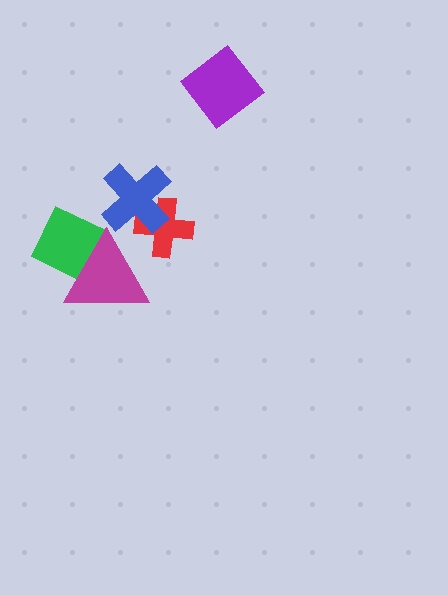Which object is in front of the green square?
The magenta triangle is in front of the green square.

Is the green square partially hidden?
Yes, it is partially covered by another shape.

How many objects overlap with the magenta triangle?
1 object overlaps with the magenta triangle.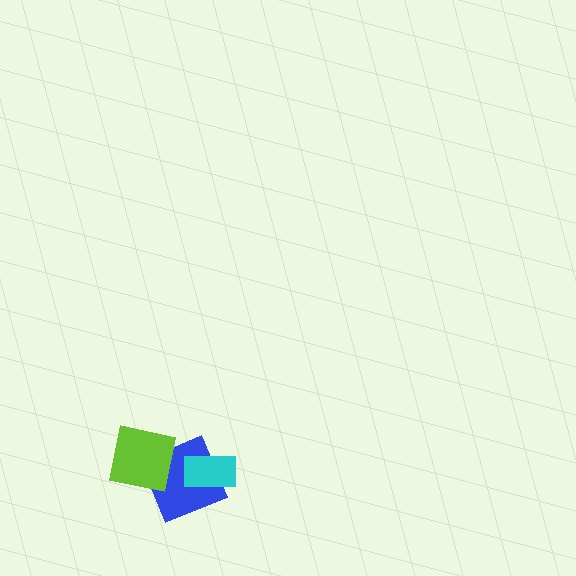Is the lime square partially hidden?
No, no other shape covers it.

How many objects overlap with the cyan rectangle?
1 object overlaps with the cyan rectangle.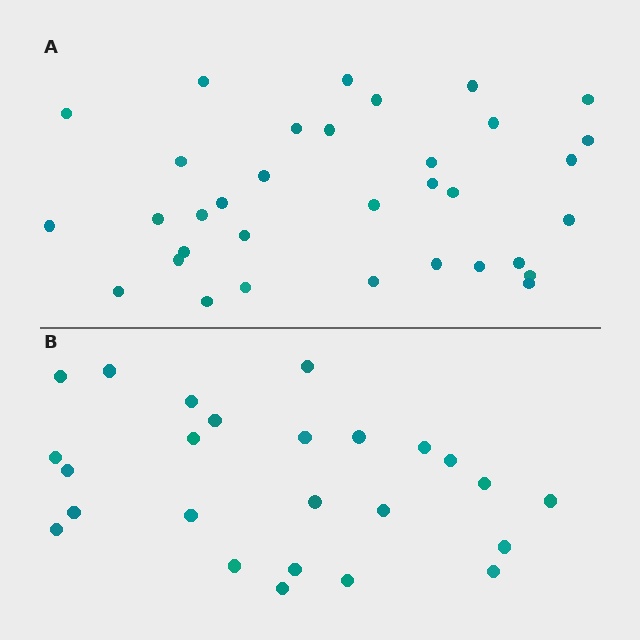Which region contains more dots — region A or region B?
Region A (the top region) has more dots.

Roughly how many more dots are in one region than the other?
Region A has roughly 8 or so more dots than region B.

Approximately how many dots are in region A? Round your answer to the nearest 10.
About 30 dots. (The exact count is 34, which rounds to 30.)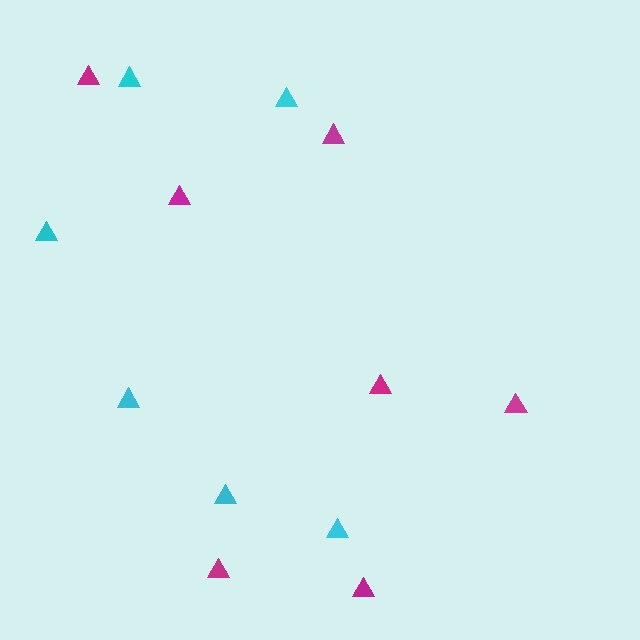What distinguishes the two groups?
There are 2 groups: one group of magenta triangles (7) and one group of cyan triangles (6).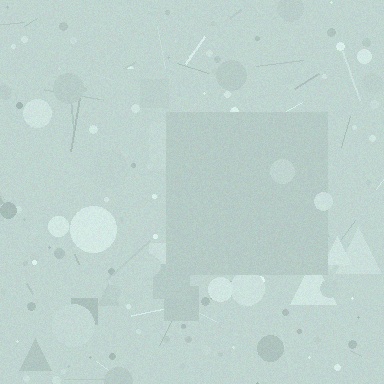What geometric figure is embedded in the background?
A square is embedded in the background.